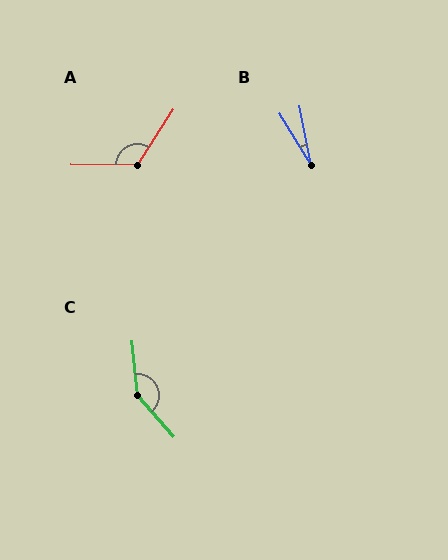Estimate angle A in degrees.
Approximately 122 degrees.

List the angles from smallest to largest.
B (20°), A (122°), C (144°).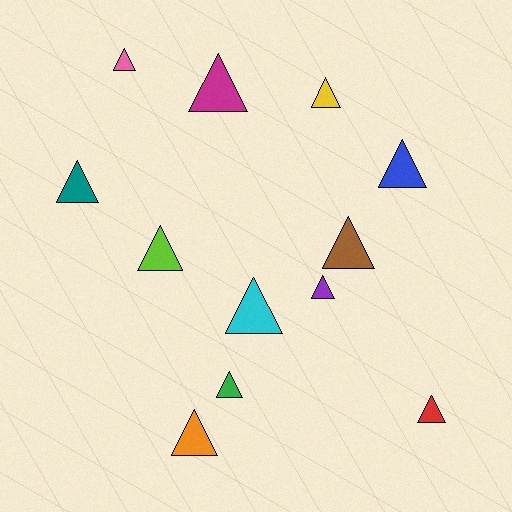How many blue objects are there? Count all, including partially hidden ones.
There is 1 blue object.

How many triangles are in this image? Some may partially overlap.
There are 12 triangles.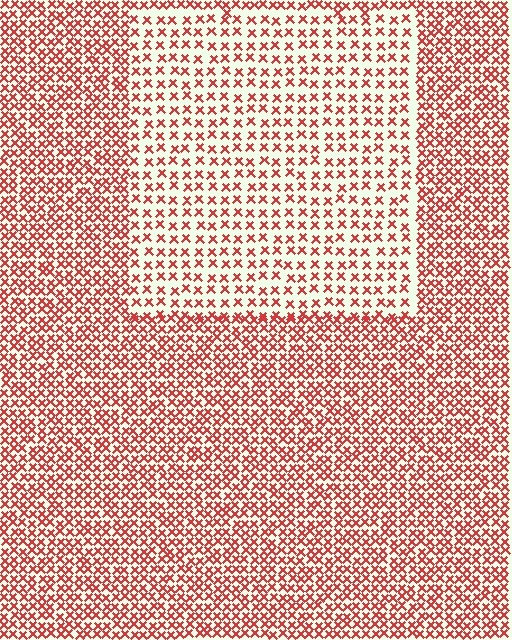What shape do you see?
I see a rectangle.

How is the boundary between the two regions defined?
The boundary is defined by a change in element density (approximately 1.9x ratio). All elements are the same color, size, and shape.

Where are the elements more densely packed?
The elements are more densely packed outside the rectangle boundary.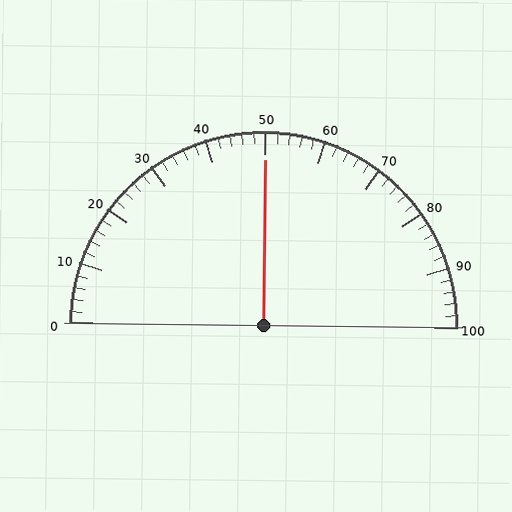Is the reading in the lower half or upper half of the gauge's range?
The reading is in the upper half of the range (0 to 100).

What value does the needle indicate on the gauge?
The needle indicates approximately 50.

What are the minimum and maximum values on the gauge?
The gauge ranges from 0 to 100.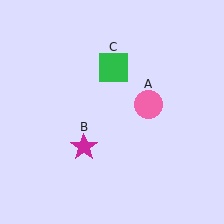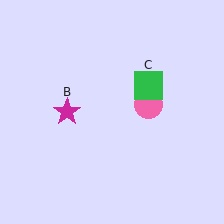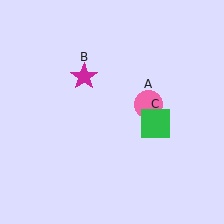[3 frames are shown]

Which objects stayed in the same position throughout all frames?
Pink circle (object A) remained stationary.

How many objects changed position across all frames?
2 objects changed position: magenta star (object B), green square (object C).